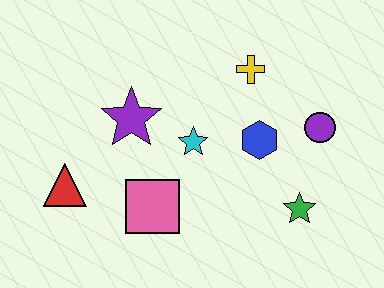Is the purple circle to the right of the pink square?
Yes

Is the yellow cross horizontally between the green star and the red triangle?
Yes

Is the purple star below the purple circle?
No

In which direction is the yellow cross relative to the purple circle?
The yellow cross is to the left of the purple circle.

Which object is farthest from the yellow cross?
The red triangle is farthest from the yellow cross.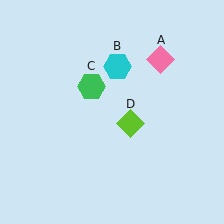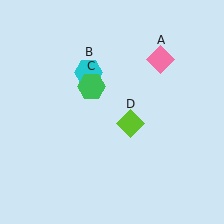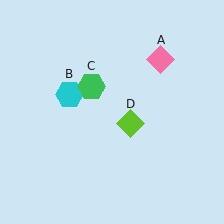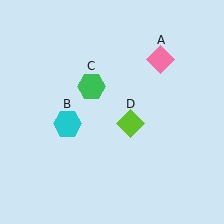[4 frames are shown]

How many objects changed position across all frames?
1 object changed position: cyan hexagon (object B).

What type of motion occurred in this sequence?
The cyan hexagon (object B) rotated counterclockwise around the center of the scene.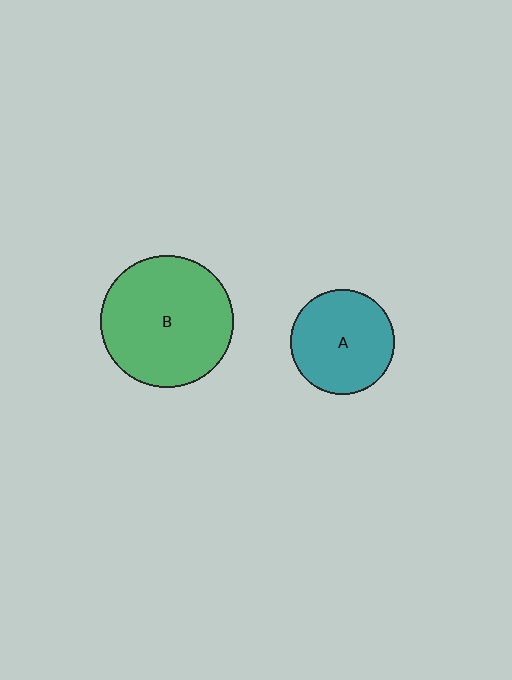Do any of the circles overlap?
No, none of the circles overlap.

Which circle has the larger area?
Circle B (green).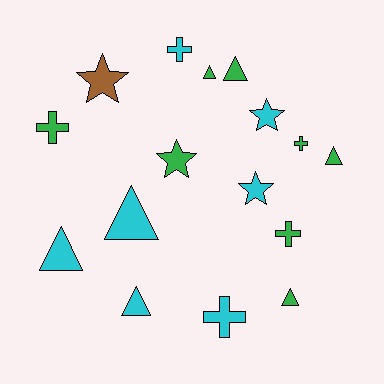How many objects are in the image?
There are 16 objects.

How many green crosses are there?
There are 3 green crosses.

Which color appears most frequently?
Green, with 8 objects.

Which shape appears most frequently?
Triangle, with 7 objects.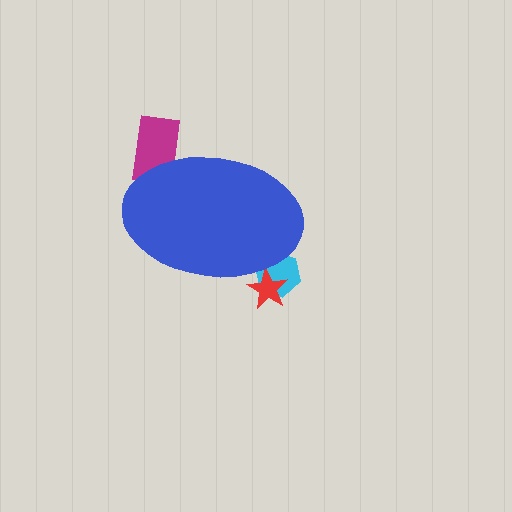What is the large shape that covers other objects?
A blue ellipse.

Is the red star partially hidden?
Yes, the red star is partially hidden behind the blue ellipse.